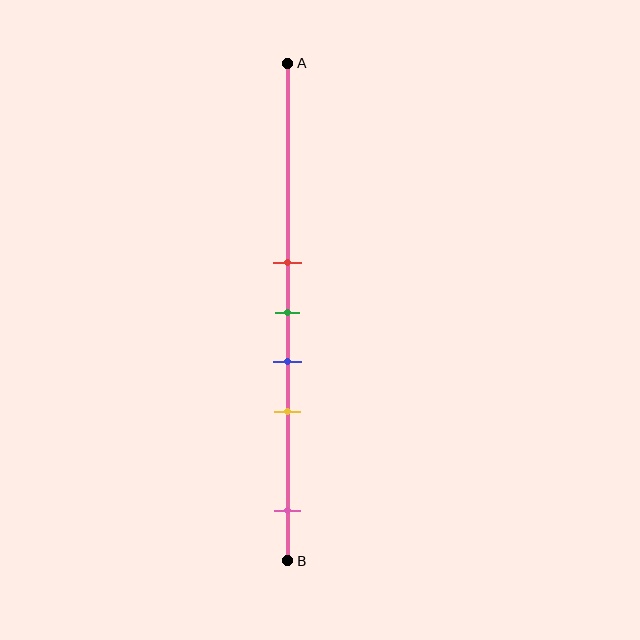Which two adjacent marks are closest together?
The red and green marks are the closest adjacent pair.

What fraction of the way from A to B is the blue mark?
The blue mark is approximately 60% (0.6) of the way from A to B.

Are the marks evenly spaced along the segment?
No, the marks are not evenly spaced.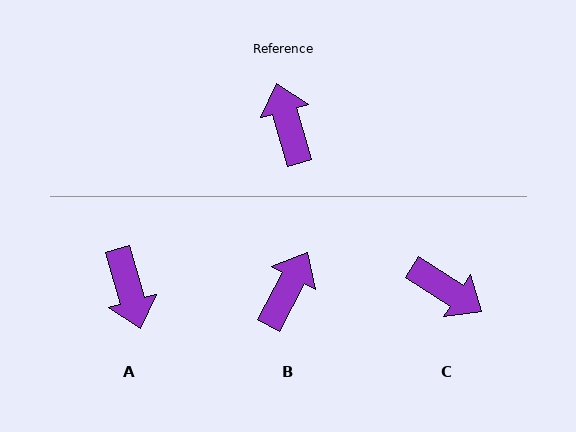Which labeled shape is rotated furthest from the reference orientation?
A, about 180 degrees away.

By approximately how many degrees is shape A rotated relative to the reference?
Approximately 180 degrees clockwise.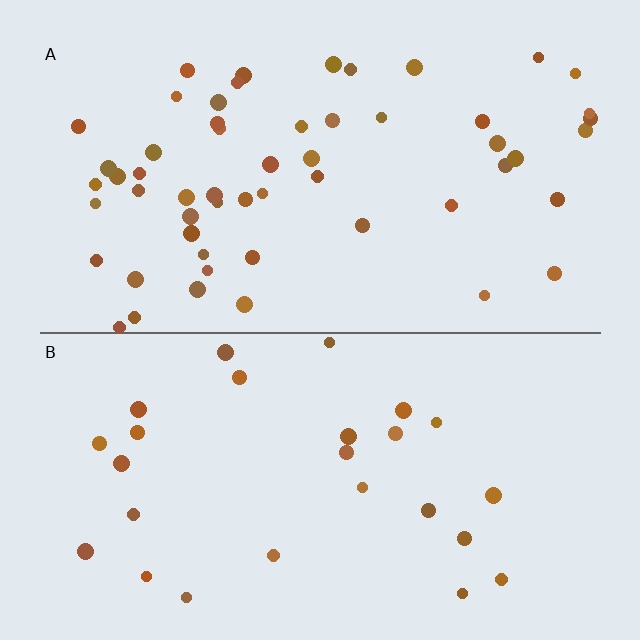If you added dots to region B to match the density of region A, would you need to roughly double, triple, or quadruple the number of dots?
Approximately double.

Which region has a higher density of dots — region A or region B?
A (the top).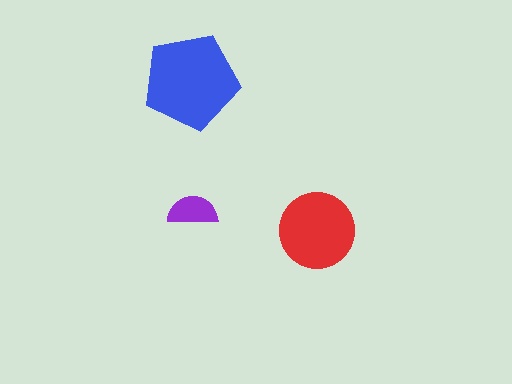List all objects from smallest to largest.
The purple semicircle, the red circle, the blue pentagon.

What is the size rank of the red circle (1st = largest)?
2nd.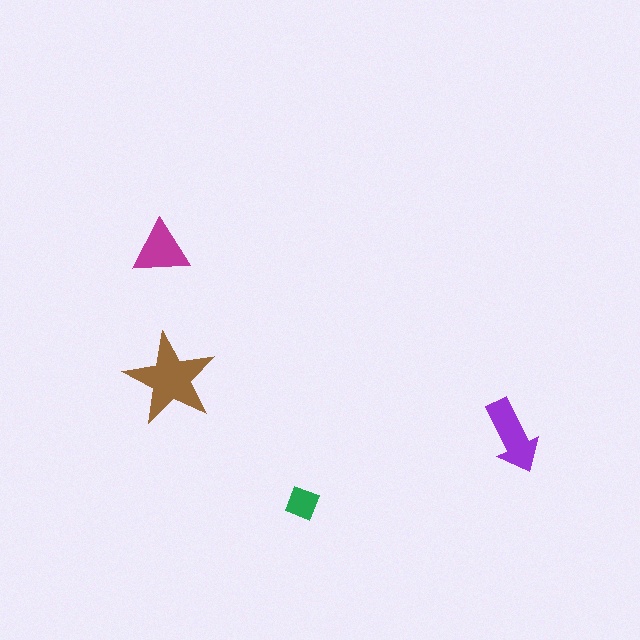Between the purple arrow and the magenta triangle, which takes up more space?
The purple arrow.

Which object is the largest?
The brown star.